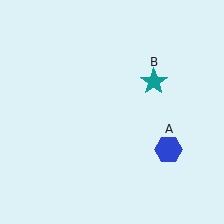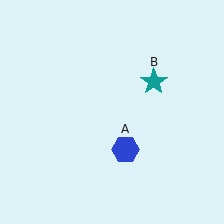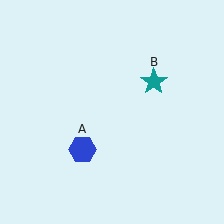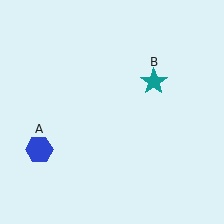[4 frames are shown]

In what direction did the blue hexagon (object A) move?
The blue hexagon (object A) moved left.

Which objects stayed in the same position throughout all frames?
Teal star (object B) remained stationary.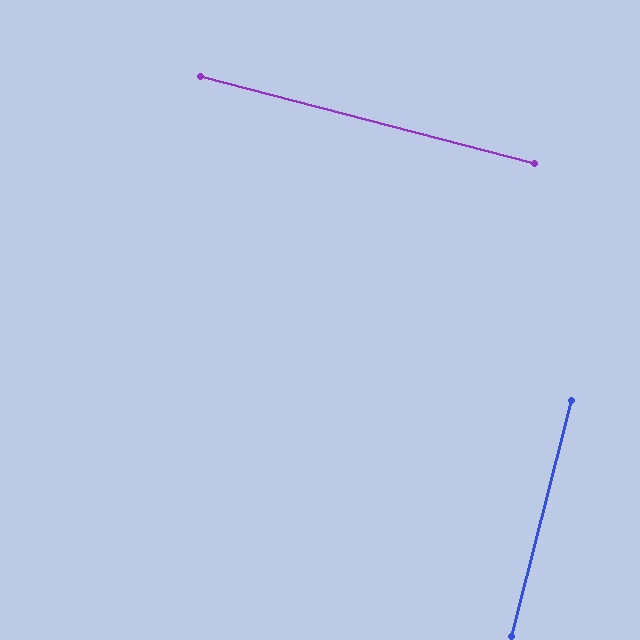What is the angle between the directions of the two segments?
Approximately 90 degrees.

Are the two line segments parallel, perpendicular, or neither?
Perpendicular — they meet at approximately 90°.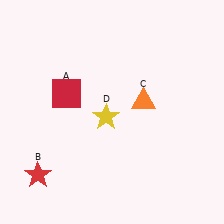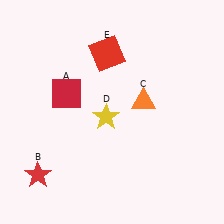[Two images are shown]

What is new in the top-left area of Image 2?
A red square (E) was added in the top-left area of Image 2.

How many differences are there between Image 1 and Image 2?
There is 1 difference between the two images.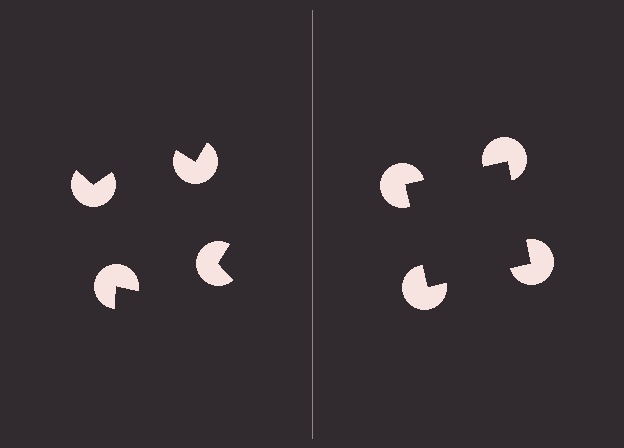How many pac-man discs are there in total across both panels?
8 — 4 on each side.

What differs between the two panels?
The pac-man discs are positioned identically on both sides; only the wedge orientations differ. On the right they align to a square; on the left they are misaligned.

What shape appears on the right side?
An illusory square.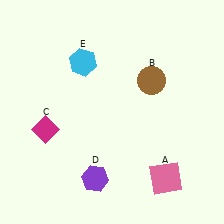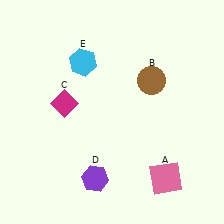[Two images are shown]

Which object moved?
The magenta diamond (C) moved up.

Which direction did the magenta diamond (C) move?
The magenta diamond (C) moved up.